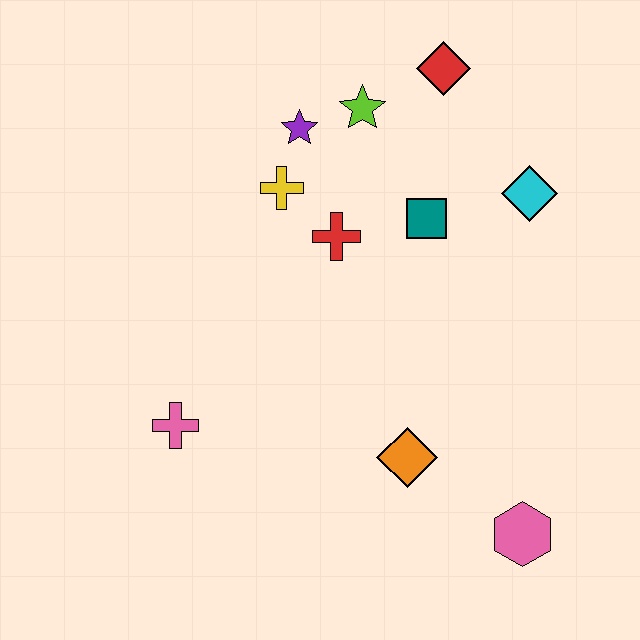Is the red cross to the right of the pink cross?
Yes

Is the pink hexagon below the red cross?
Yes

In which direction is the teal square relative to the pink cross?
The teal square is to the right of the pink cross.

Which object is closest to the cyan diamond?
The teal square is closest to the cyan diamond.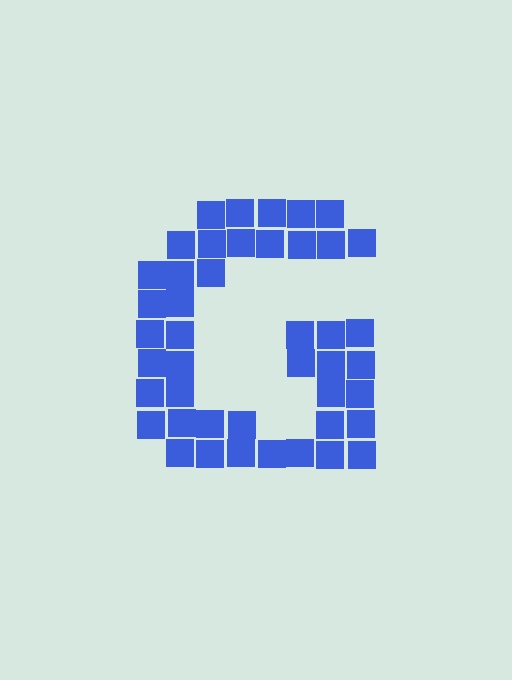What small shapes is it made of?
It is made of small squares.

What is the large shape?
The large shape is the letter G.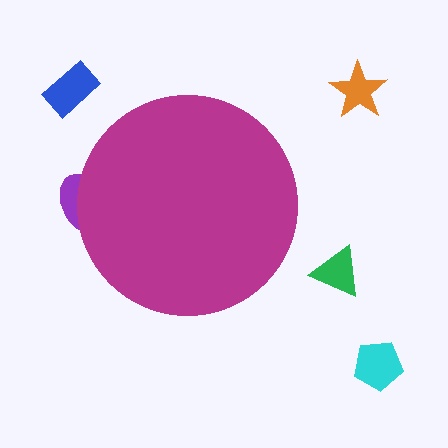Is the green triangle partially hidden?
No, the green triangle is fully visible.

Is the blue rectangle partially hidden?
No, the blue rectangle is fully visible.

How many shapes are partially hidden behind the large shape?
1 shape is partially hidden.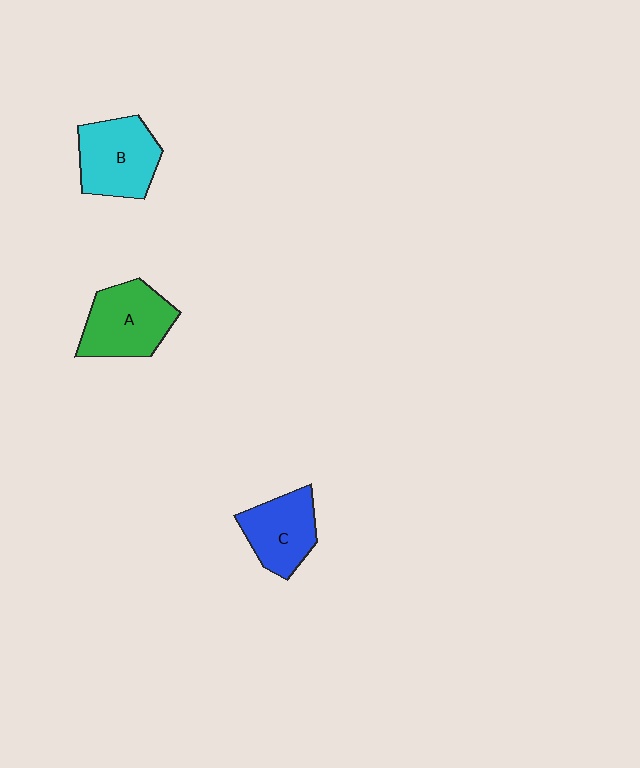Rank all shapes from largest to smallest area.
From largest to smallest: A (green), B (cyan), C (blue).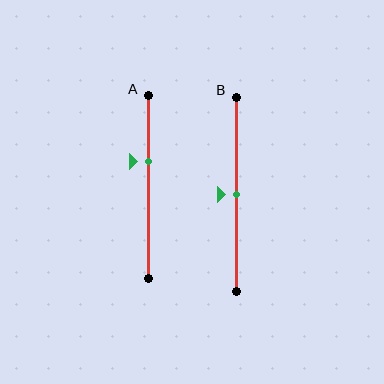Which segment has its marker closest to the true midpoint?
Segment B has its marker closest to the true midpoint.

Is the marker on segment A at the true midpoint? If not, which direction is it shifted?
No, the marker on segment A is shifted upward by about 14% of the segment length.